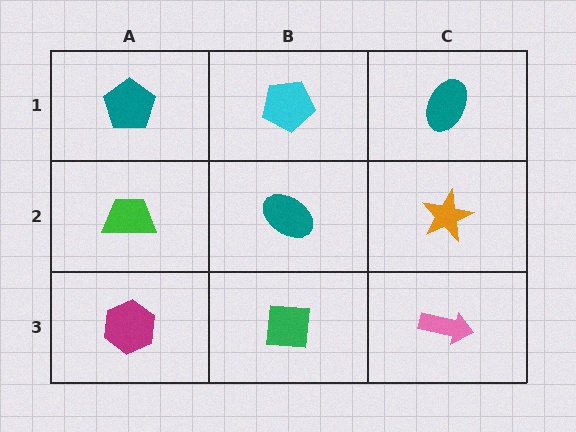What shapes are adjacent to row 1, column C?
An orange star (row 2, column C), a cyan pentagon (row 1, column B).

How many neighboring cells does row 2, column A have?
3.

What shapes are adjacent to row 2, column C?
A teal ellipse (row 1, column C), a pink arrow (row 3, column C), a teal ellipse (row 2, column B).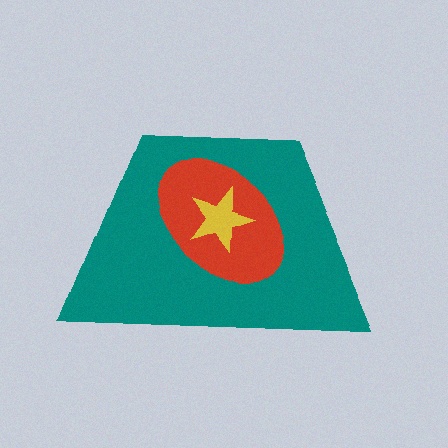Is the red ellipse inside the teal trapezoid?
Yes.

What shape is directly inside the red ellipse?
The yellow star.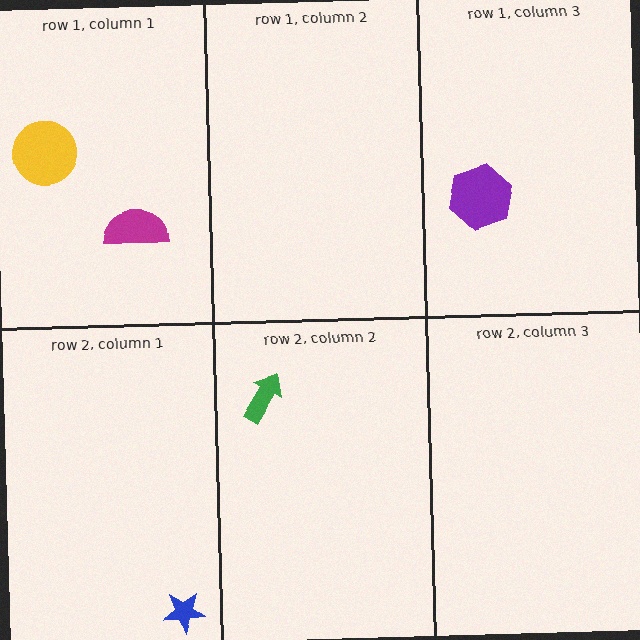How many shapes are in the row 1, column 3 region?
1.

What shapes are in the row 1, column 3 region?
The purple hexagon.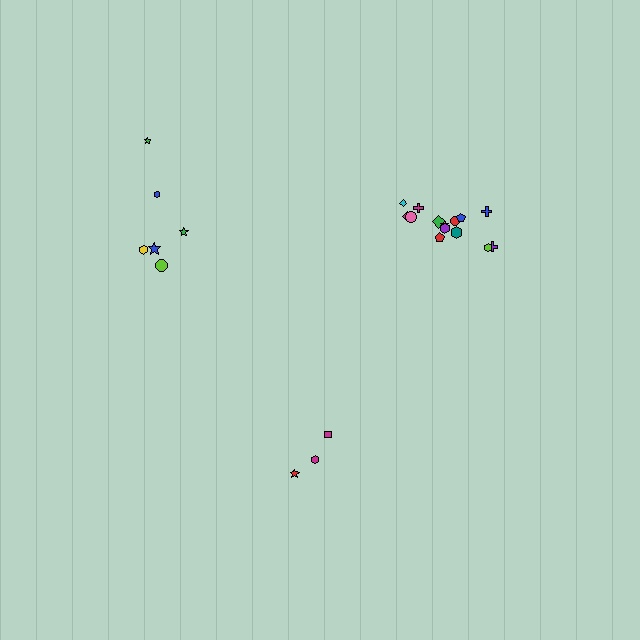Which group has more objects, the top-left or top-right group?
The top-right group.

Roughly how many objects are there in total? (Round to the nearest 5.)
Roughly 25 objects in total.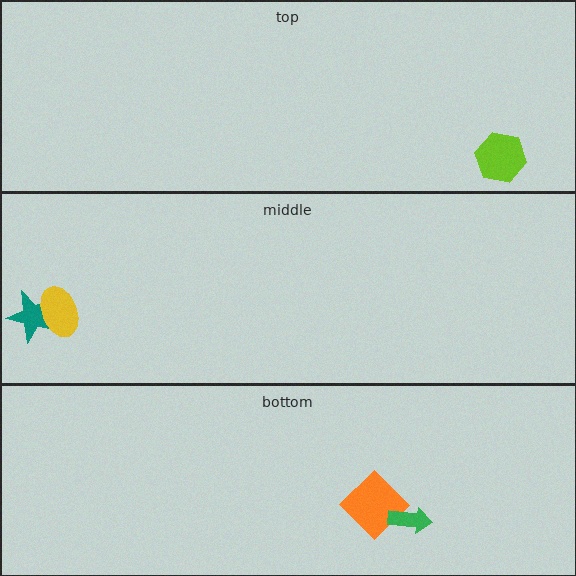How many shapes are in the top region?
1.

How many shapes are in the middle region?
2.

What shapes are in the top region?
The lime hexagon.